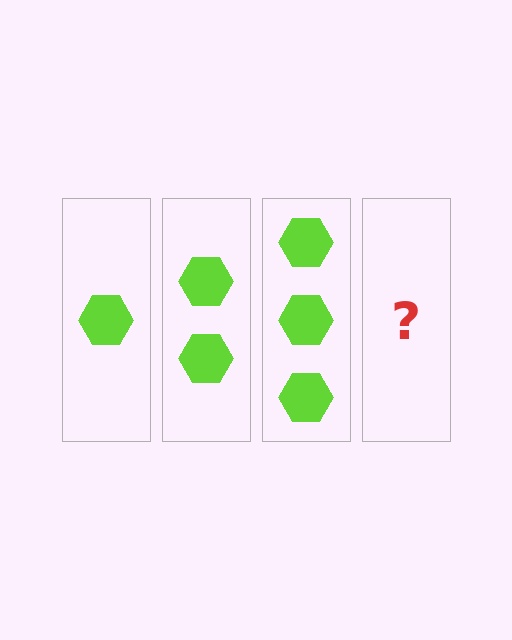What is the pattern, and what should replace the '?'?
The pattern is that each step adds one more hexagon. The '?' should be 4 hexagons.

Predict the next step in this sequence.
The next step is 4 hexagons.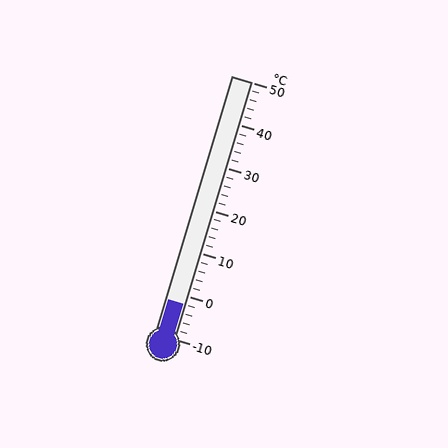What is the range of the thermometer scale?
The thermometer scale ranges from -10°C to 50°C.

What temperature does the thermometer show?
The thermometer shows approximately -2°C.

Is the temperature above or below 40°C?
The temperature is below 40°C.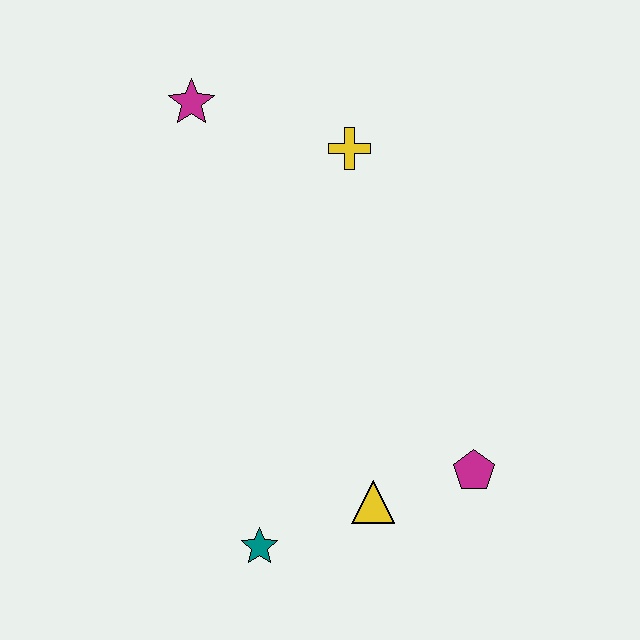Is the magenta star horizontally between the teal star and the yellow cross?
No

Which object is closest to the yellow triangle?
The magenta pentagon is closest to the yellow triangle.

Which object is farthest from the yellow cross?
The teal star is farthest from the yellow cross.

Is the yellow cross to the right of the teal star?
Yes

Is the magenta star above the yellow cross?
Yes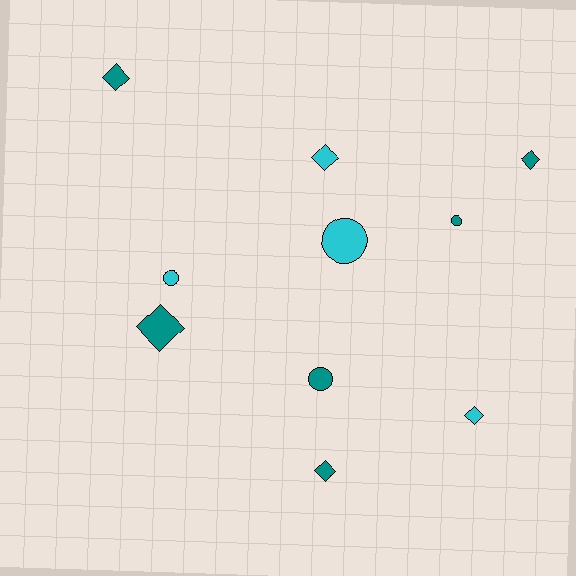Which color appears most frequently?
Teal, with 6 objects.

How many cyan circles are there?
There are 2 cyan circles.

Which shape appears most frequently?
Diamond, with 6 objects.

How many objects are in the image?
There are 10 objects.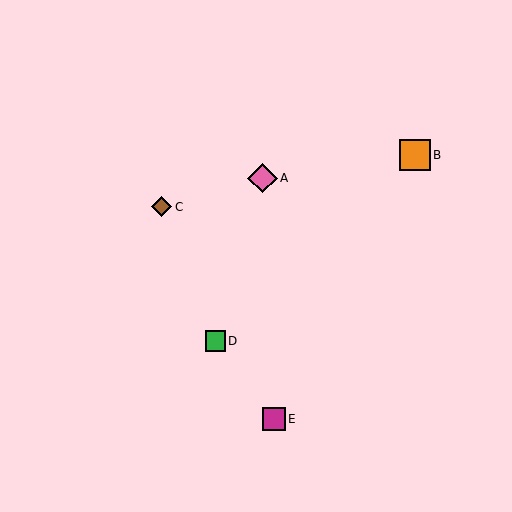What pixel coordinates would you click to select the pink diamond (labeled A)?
Click at (262, 178) to select the pink diamond A.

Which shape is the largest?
The orange square (labeled B) is the largest.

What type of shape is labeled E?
Shape E is a magenta square.